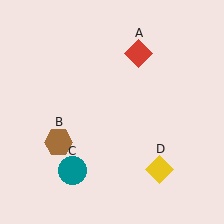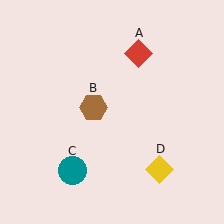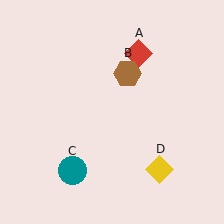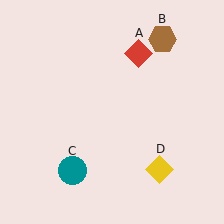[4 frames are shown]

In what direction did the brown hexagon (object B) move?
The brown hexagon (object B) moved up and to the right.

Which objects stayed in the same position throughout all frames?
Red diamond (object A) and teal circle (object C) and yellow diamond (object D) remained stationary.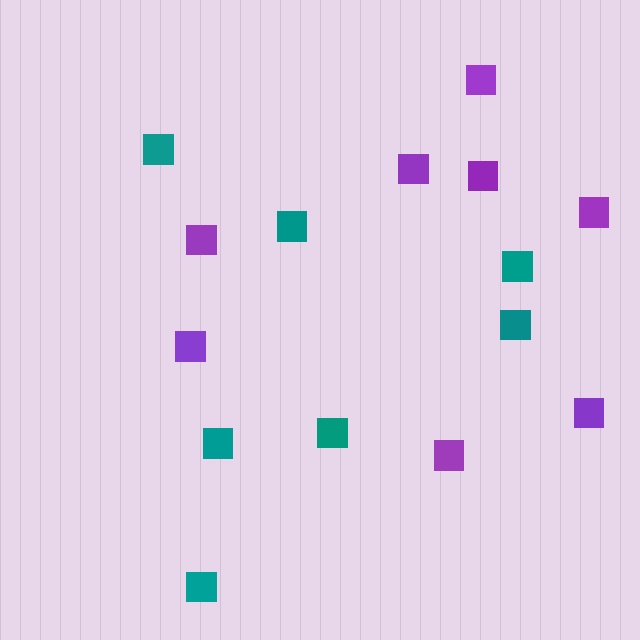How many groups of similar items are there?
There are 2 groups: one group of teal squares (7) and one group of purple squares (8).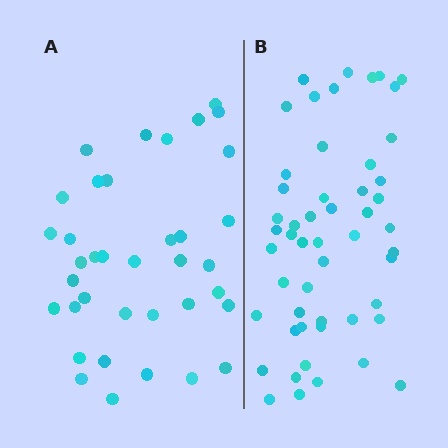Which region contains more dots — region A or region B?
Region B (the right region) has more dots.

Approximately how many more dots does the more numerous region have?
Region B has approximately 15 more dots than region A.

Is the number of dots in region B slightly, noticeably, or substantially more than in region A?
Region B has noticeably more, but not dramatically so. The ratio is roughly 1.4 to 1.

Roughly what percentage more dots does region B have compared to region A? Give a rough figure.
About 40% more.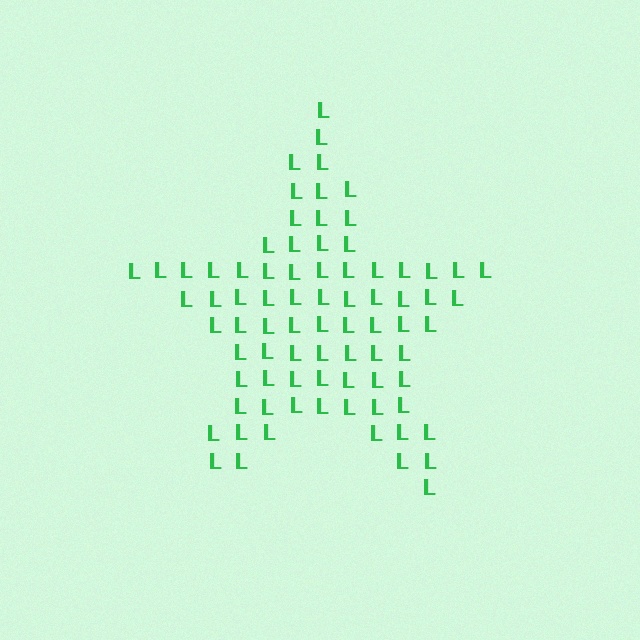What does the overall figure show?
The overall figure shows a star.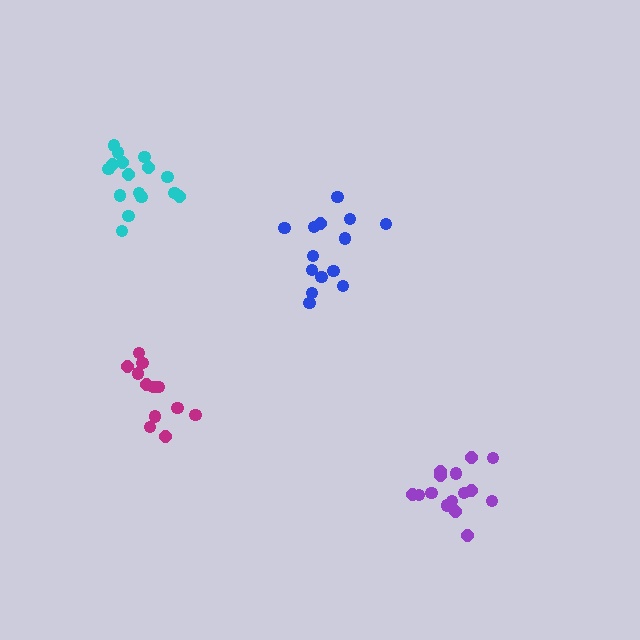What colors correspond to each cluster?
The clusters are colored: magenta, blue, cyan, purple.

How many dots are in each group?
Group 1: 12 dots, Group 2: 14 dots, Group 3: 16 dots, Group 4: 15 dots (57 total).